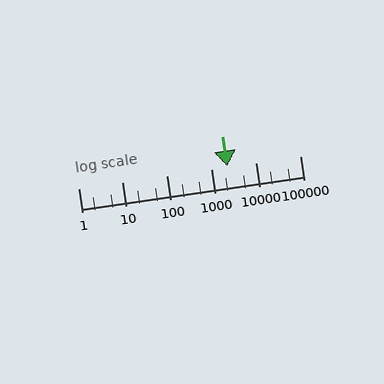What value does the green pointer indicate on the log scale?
The pointer indicates approximately 2300.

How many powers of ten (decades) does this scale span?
The scale spans 5 decades, from 1 to 100000.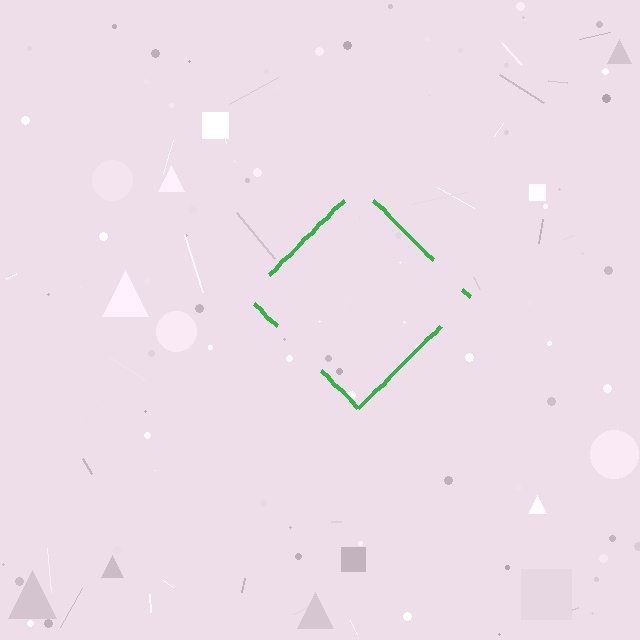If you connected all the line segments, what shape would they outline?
They would outline a diamond.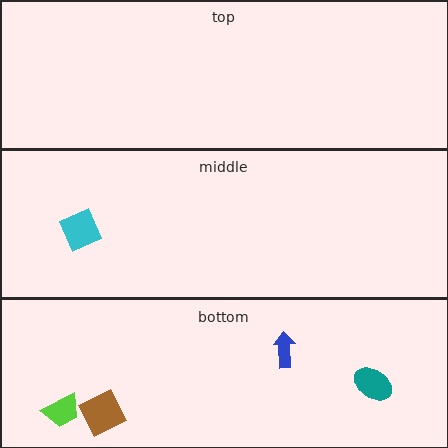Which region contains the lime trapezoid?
The bottom region.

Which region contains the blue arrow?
The bottom region.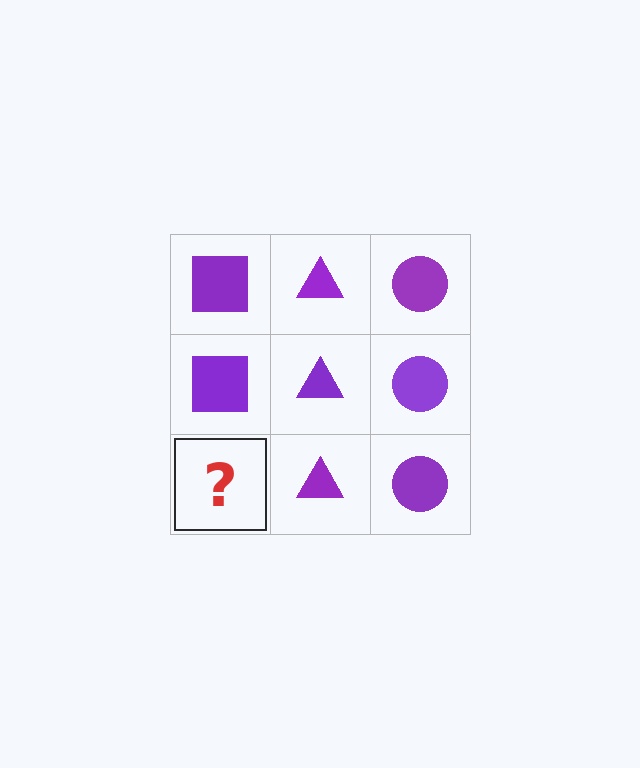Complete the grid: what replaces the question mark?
The question mark should be replaced with a purple square.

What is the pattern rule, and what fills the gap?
The rule is that each column has a consistent shape. The gap should be filled with a purple square.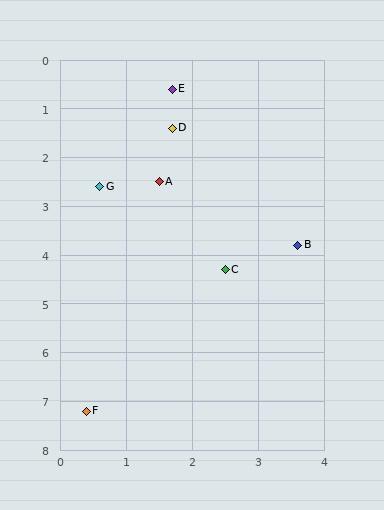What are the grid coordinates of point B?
Point B is at approximately (3.6, 3.8).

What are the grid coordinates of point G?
Point G is at approximately (0.6, 2.6).